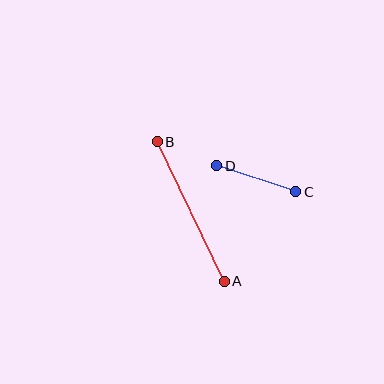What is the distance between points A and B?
The distance is approximately 155 pixels.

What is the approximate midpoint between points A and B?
The midpoint is at approximately (191, 212) pixels.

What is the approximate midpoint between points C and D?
The midpoint is at approximately (256, 179) pixels.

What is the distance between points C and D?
The distance is approximately 83 pixels.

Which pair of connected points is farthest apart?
Points A and B are farthest apart.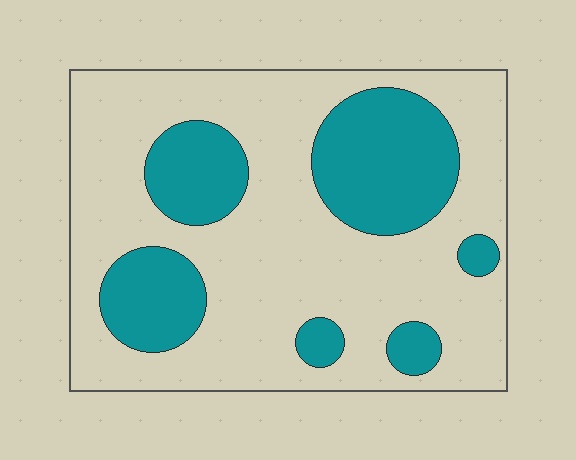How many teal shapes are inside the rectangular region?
6.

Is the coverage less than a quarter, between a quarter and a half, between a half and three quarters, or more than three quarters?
Between a quarter and a half.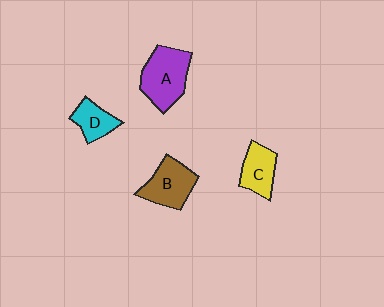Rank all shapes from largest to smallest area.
From largest to smallest: A (purple), B (brown), C (yellow), D (cyan).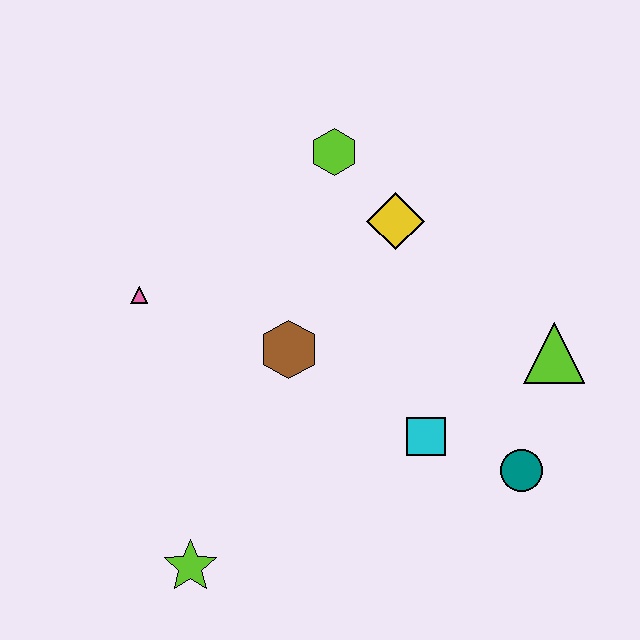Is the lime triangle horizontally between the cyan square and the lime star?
No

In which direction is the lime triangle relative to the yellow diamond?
The lime triangle is to the right of the yellow diamond.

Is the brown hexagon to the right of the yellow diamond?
No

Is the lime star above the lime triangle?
No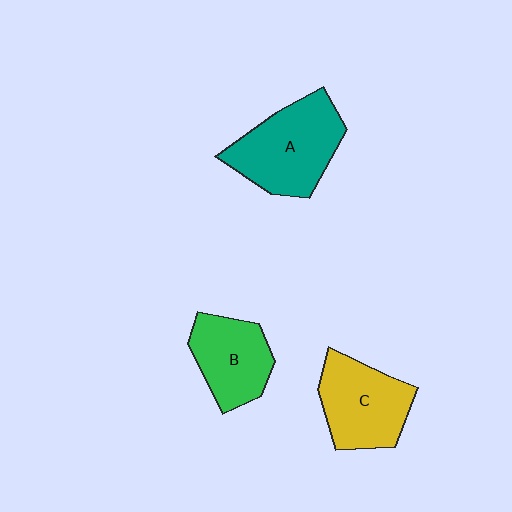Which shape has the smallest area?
Shape B (green).